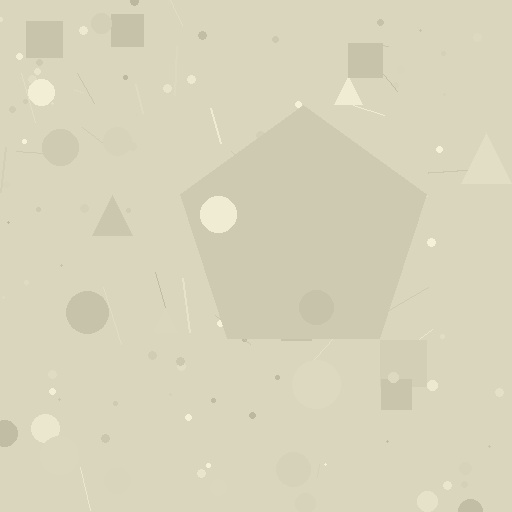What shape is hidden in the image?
A pentagon is hidden in the image.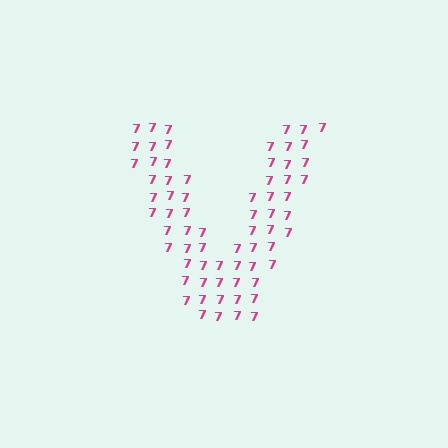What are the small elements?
The small elements are digit 7's.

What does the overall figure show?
The overall figure shows the letter V.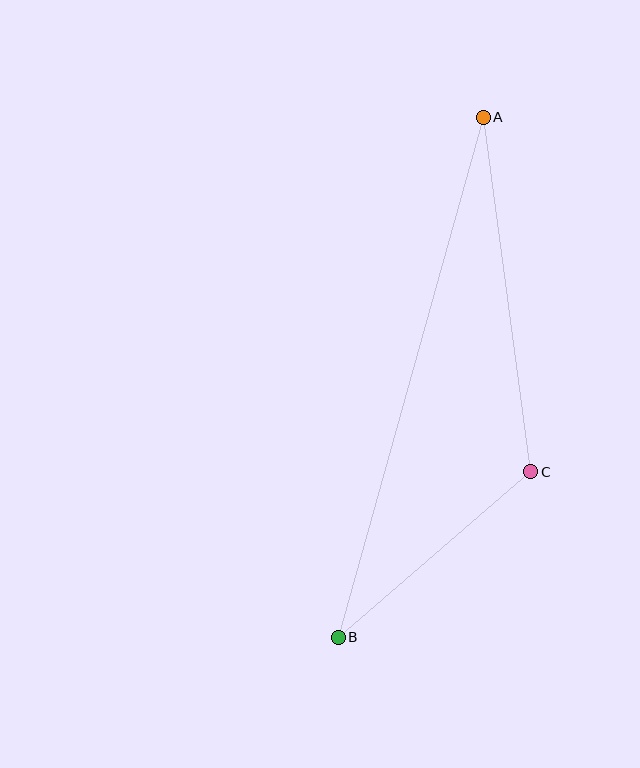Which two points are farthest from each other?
Points A and B are farthest from each other.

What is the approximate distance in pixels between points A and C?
The distance between A and C is approximately 357 pixels.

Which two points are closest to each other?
Points B and C are closest to each other.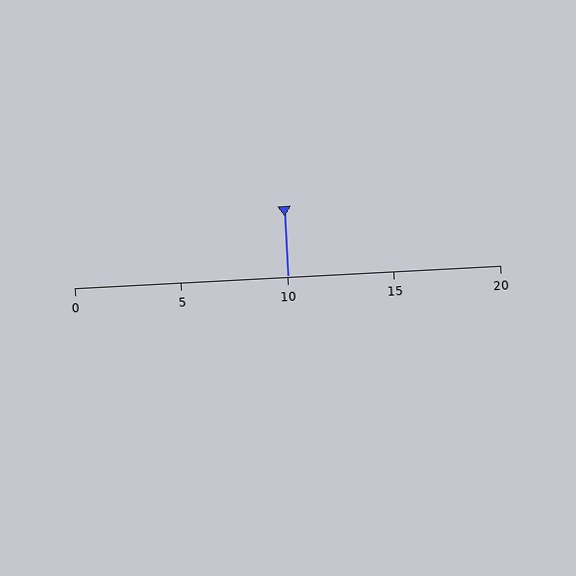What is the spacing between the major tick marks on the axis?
The major ticks are spaced 5 apart.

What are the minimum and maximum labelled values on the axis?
The axis runs from 0 to 20.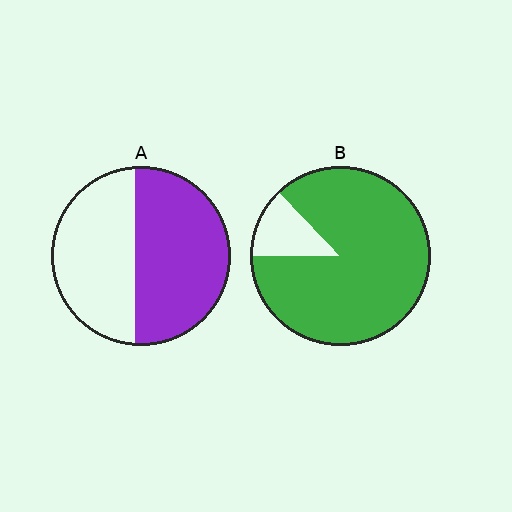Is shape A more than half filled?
Yes.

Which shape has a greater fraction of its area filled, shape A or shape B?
Shape B.